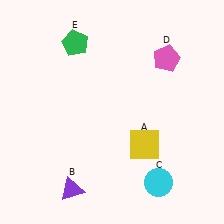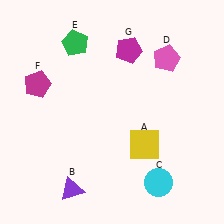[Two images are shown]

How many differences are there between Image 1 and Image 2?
There are 2 differences between the two images.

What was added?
A magenta pentagon (F), a magenta pentagon (G) were added in Image 2.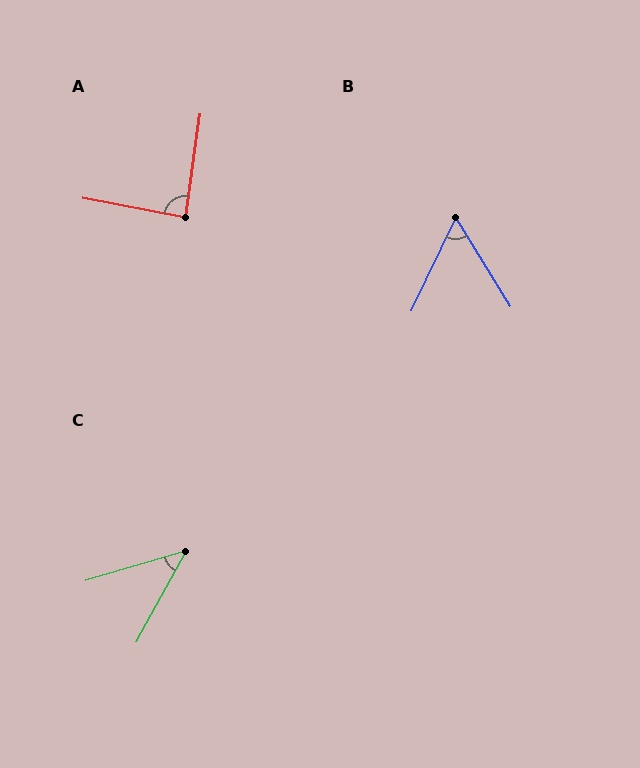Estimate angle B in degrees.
Approximately 57 degrees.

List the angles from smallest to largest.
C (45°), B (57°), A (87°).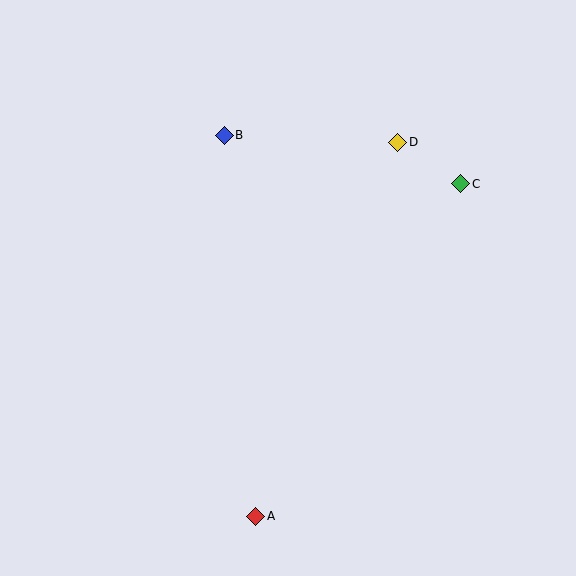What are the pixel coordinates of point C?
Point C is at (461, 184).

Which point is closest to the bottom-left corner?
Point A is closest to the bottom-left corner.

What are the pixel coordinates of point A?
Point A is at (256, 516).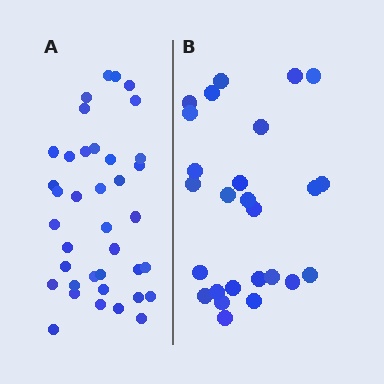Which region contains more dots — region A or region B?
Region A (the left region) has more dots.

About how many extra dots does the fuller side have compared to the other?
Region A has roughly 12 or so more dots than region B.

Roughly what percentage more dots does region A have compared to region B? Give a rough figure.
About 45% more.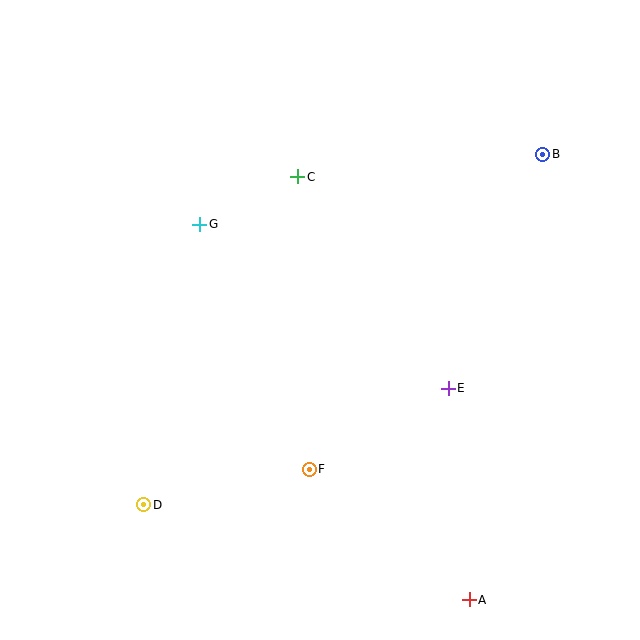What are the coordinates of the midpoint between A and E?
The midpoint between A and E is at (459, 494).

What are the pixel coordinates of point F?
Point F is at (309, 469).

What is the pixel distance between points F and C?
The distance between F and C is 293 pixels.